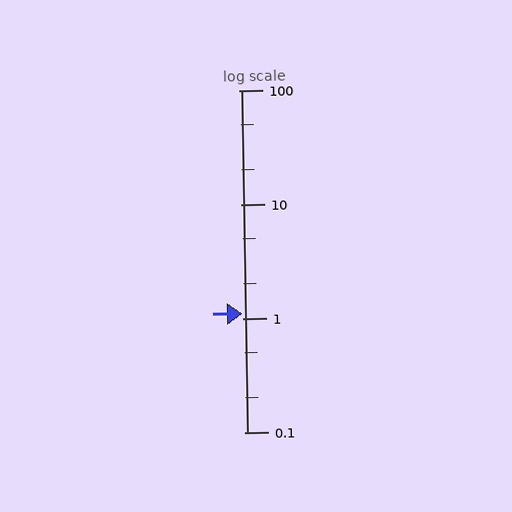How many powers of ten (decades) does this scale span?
The scale spans 3 decades, from 0.1 to 100.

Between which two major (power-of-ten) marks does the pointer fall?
The pointer is between 1 and 10.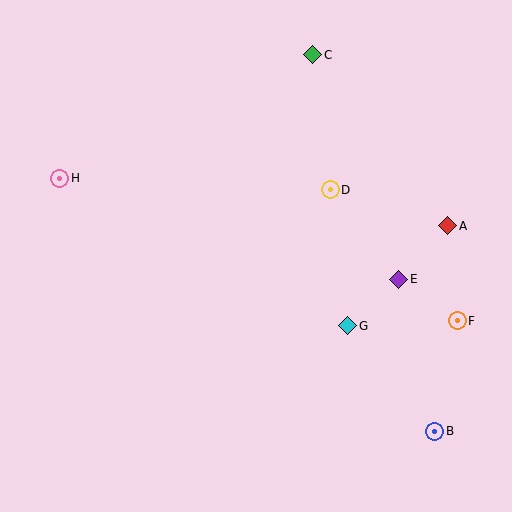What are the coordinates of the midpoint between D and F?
The midpoint between D and F is at (394, 255).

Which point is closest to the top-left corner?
Point H is closest to the top-left corner.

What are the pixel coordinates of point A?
Point A is at (448, 226).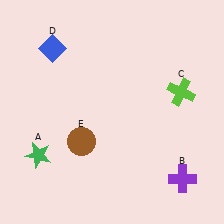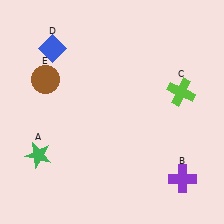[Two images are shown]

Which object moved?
The brown circle (E) moved up.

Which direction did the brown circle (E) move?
The brown circle (E) moved up.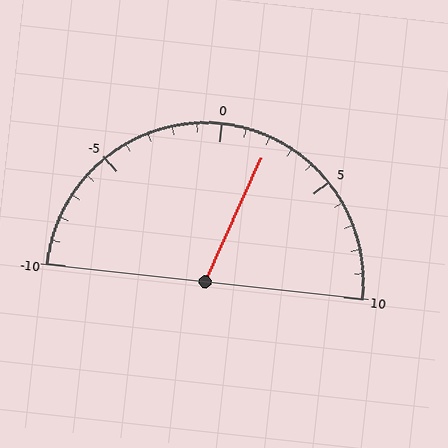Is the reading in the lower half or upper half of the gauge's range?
The reading is in the upper half of the range (-10 to 10).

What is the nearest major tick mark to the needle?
The nearest major tick mark is 0.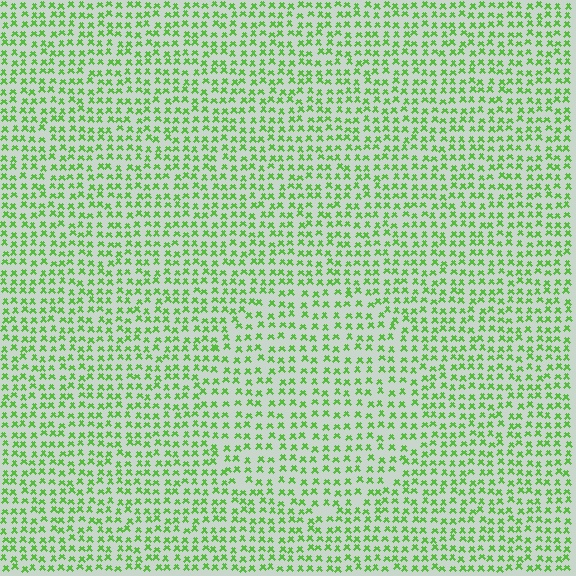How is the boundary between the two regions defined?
The boundary is defined by a change in element density (approximately 1.3x ratio). All elements are the same color, size, and shape.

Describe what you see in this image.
The image contains small lime elements arranged at two different densities. A circle-shaped region is visible where the elements are less densely packed than the surrounding area.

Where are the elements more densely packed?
The elements are more densely packed outside the circle boundary.